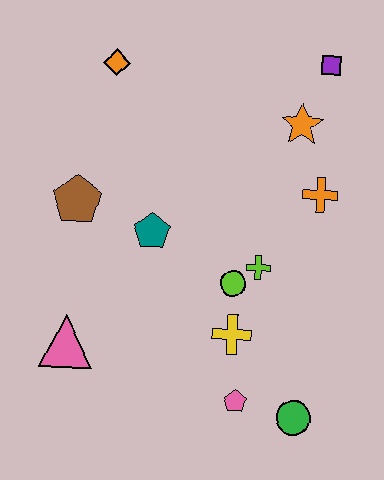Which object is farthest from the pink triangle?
The purple square is farthest from the pink triangle.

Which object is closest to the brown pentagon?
The teal pentagon is closest to the brown pentagon.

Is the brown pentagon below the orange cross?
Yes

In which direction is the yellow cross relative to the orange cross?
The yellow cross is below the orange cross.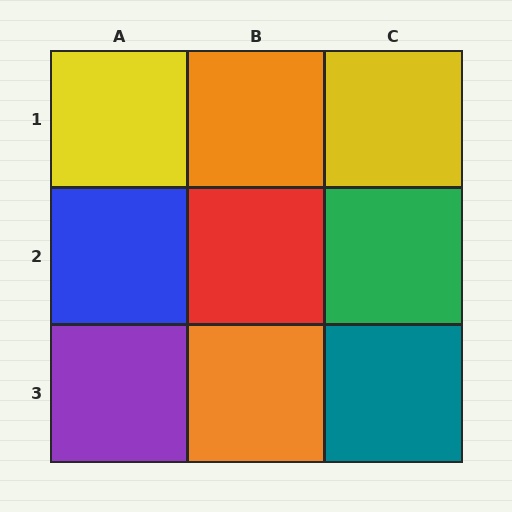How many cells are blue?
1 cell is blue.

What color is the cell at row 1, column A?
Yellow.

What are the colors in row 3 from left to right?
Purple, orange, teal.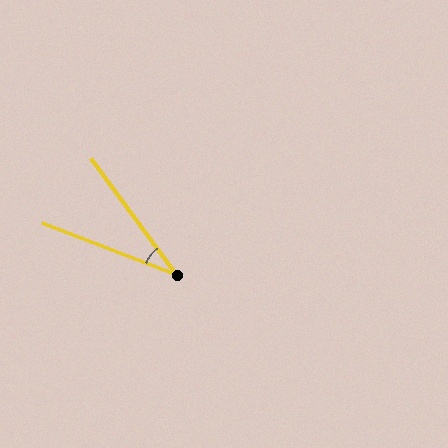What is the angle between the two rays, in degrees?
Approximately 33 degrees.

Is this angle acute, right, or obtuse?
It is acute.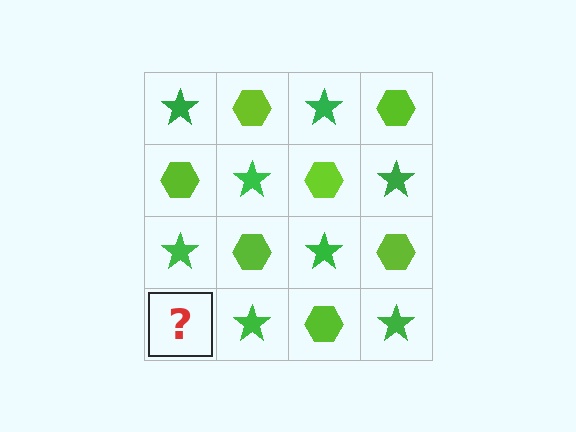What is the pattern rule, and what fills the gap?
The rule is that it alternates green star and lime hexagon in a checkerboard pattern. The gap should be filled with a lime hexagon.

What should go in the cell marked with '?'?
The missing cell should contain a lime hexagon.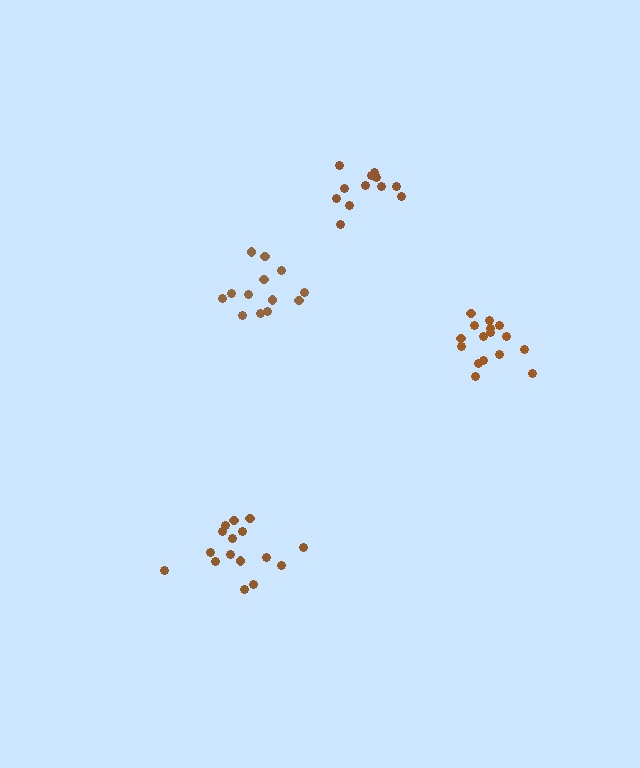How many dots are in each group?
Group 1: 13 dots, Group 2: 16 dots, Group 3: 16 dots, Group 4: 12 dots (57 total).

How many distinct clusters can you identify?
There are 4 distinct clusters.